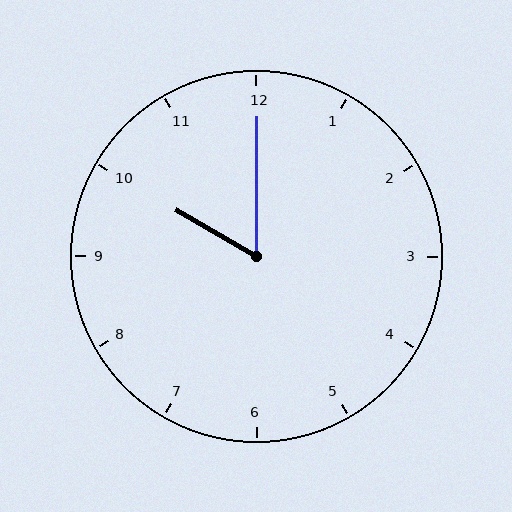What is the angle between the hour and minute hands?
Approximately 60 degrees.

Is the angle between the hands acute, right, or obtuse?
It is acute.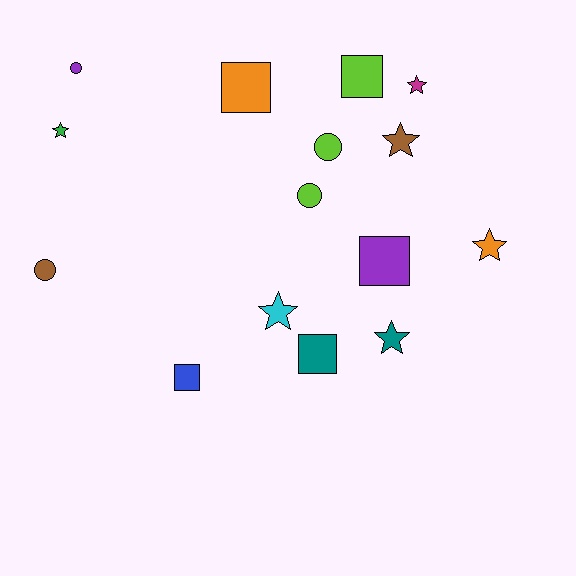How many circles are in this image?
There are 4 circles.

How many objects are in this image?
There are 15 objects.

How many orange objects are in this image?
There are 2 orange objects.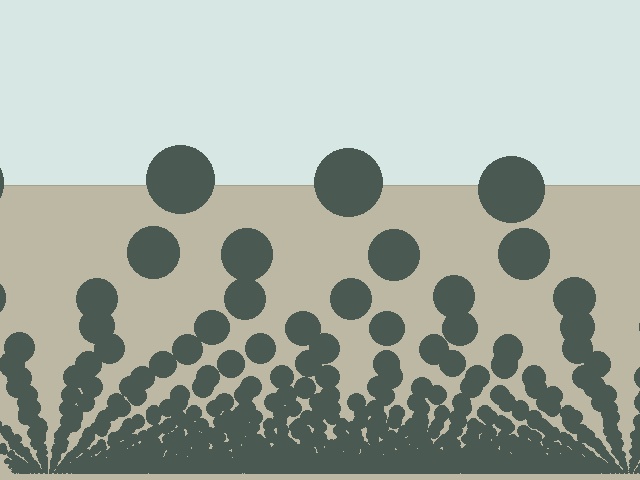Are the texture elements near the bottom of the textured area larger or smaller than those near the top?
Smaller. The gradient is inverted — elements near the bottom are smaller and denser.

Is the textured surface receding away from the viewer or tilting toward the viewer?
The surface appears to tilt toward the viewer. Texture elements get larger and sparser toward the top.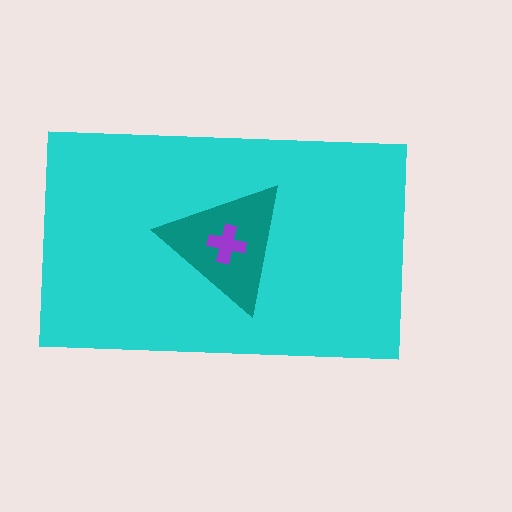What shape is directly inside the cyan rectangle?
The teal triangle.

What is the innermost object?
The purple cross.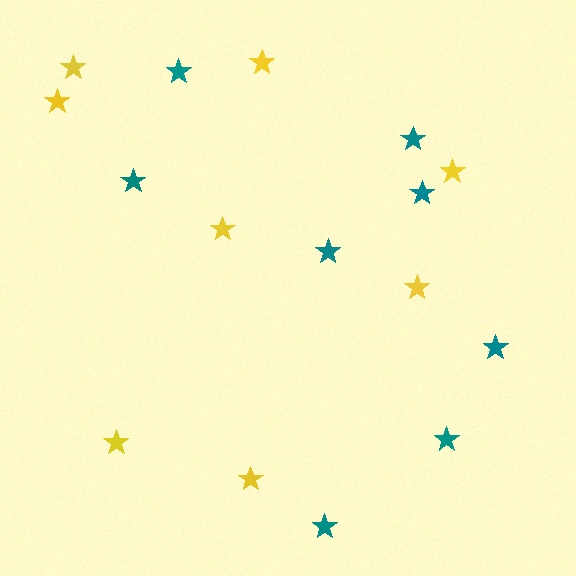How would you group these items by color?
There are 2 groups: one group of yellow stars (8) and one group of teal stars (8).